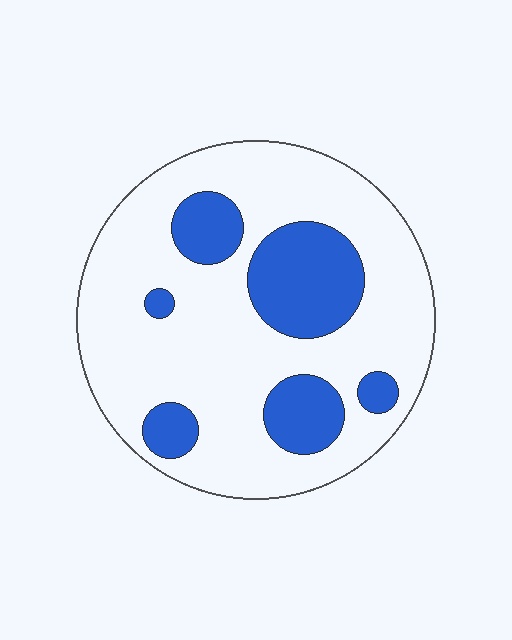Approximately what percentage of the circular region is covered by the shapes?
Approximately 25%.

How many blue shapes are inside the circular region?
6.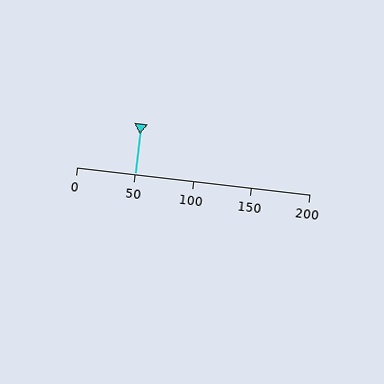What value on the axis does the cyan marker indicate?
The marker indicates approximately 50.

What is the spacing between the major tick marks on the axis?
The major ticks are spaced 50 apart.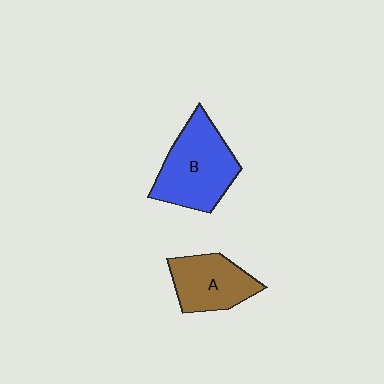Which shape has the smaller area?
Shape A (brown).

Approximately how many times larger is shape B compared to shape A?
Approximately 1.4 times.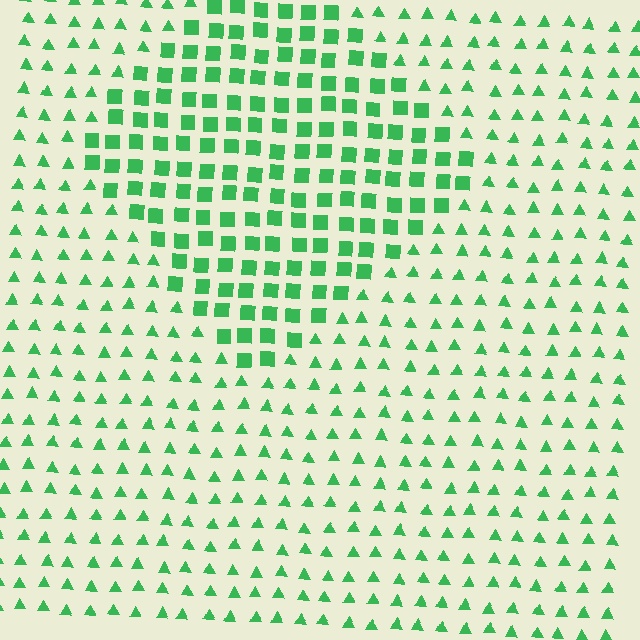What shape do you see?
I see a diamond.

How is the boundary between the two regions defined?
The boundary is defined by a change in element shape: squares inside vs. triangles outside. All elements share the same color and spacing.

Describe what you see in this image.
The image is filled with small green elements arranged in a uniform grid. A diamond-shaped region contains squares, while the surrounding area contains triangles. The boundary is defined purely by the change in element shape.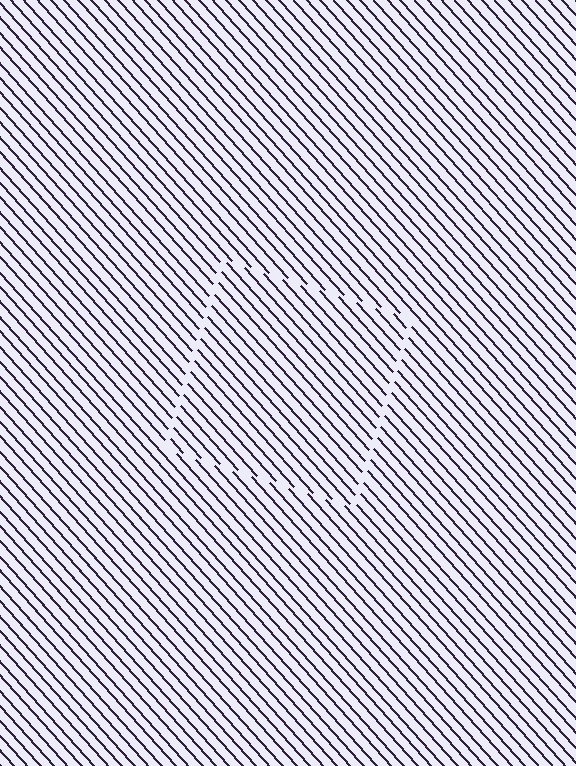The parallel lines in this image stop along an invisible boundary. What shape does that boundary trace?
An illusory square. The interior of the shape contains the same grating, shifted by half a period — the contour is defined by the phase discontinuity where line-ends from the inner and outer gratings abut.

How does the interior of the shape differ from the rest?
The interior of the shape contains the same grating, shifted by half a period — the contour is defined by the phase discontinuity where line-ends from the inner and outer gratings abut.